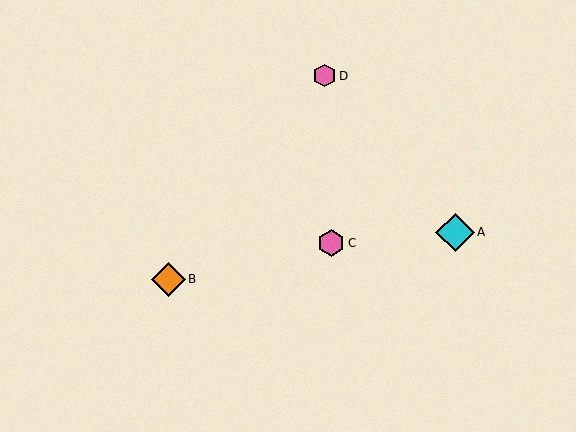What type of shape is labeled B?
Shape B is an orange diamond.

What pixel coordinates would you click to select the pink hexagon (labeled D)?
Click at (324, 76) to select the pink hexagon D.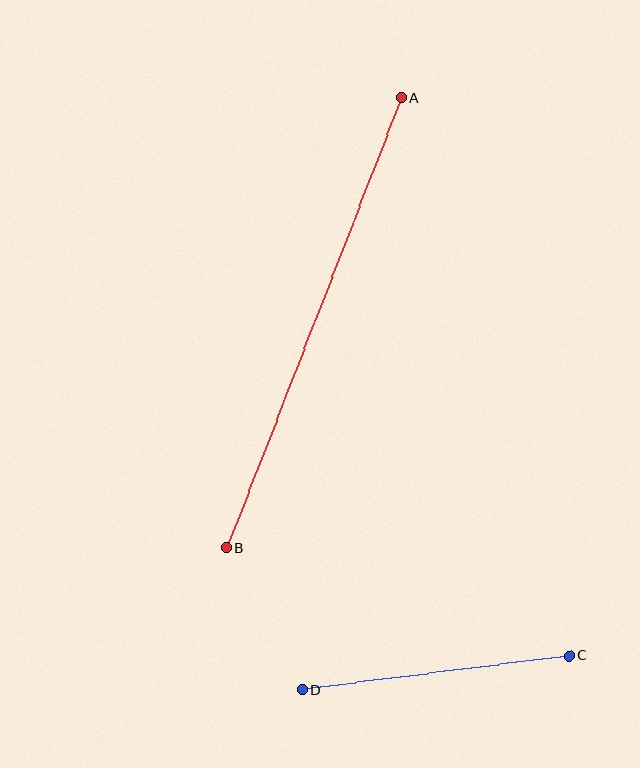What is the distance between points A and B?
The distance is approximately 483 pixels.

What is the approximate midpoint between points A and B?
The midpoint is at approximately (314, 323) pixels.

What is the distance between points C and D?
The distance is approximately 269 pixels.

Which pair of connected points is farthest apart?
Points A and B are farthest apart.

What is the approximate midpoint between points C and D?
The midpoint is at approximately (436, 673) pixels.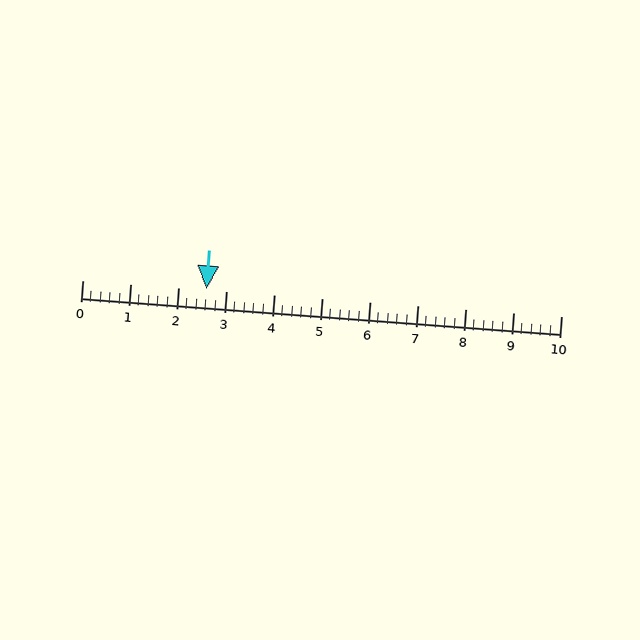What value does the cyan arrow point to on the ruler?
The cyan arrow points to approximately 2.6.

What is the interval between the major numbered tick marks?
The major tick marks are spaced 1 units apart.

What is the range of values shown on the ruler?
The ruler shows values from 0 to 10.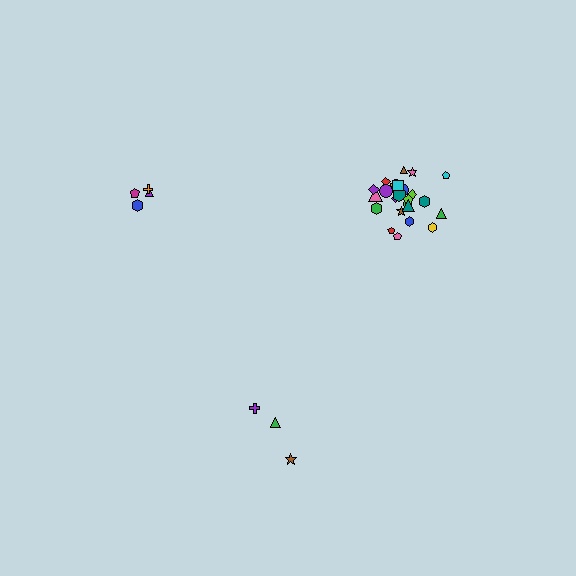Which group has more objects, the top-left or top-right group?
The top-right group.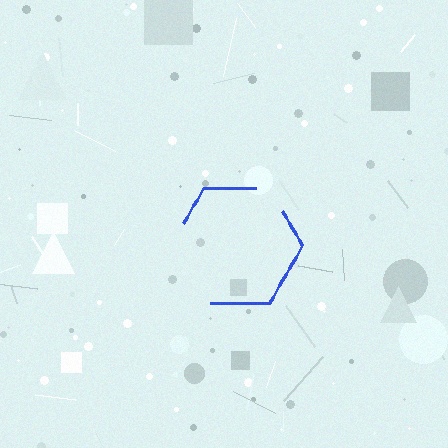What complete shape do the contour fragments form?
The contour fragments form a hexagon.